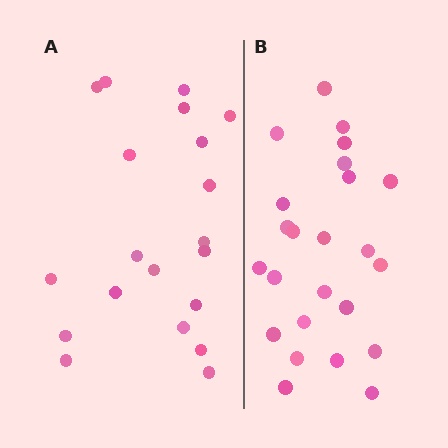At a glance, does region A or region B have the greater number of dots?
Region B (the right region) has more dots.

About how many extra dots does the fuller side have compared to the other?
Region B has about 4 more dots than region A.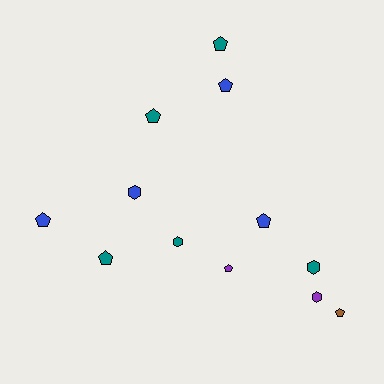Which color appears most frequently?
Teal, with 5 objects.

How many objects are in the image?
There are 12 objects.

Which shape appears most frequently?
Pentagon, with 8 objects.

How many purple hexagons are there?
There is 1 purple hexagon.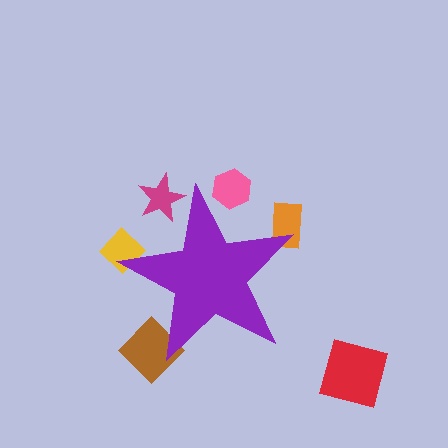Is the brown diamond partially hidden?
Yes, the brown diamond is partially hidden behind the purple star.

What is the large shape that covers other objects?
A purple star.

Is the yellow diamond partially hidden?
Yes, the yellow diamond is partially hidden behind the purple star.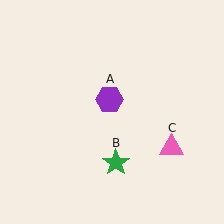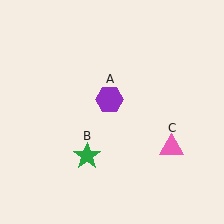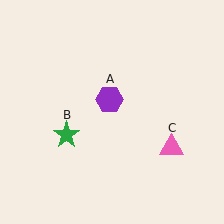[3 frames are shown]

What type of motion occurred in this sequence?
The green star (object B) rotated clockwise around the center of the scene.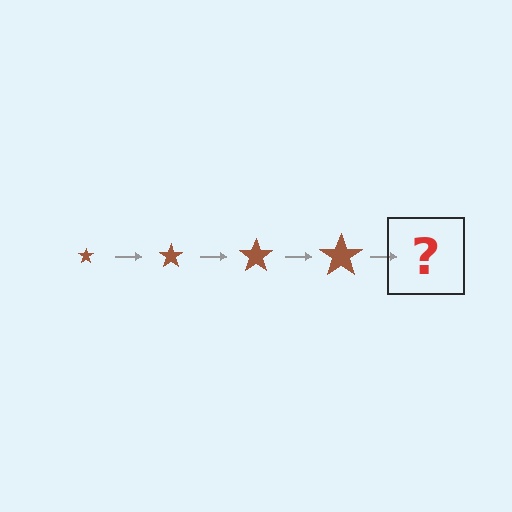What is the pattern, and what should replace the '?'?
The pattern is that the star gets progressively larger each step. The '?' should be a brown star, larger than the previous one.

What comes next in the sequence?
The next element should be a brown star, larger than the previous one.